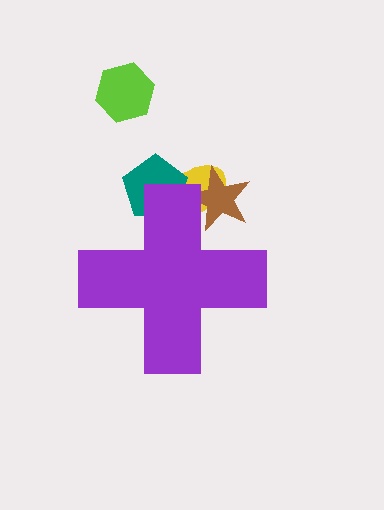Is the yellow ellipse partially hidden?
Yes, the yellow ellipse is partially hidden behind the purple cross.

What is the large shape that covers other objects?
A purple cross.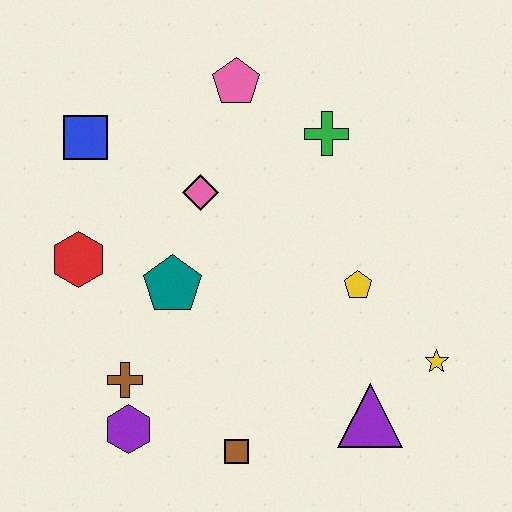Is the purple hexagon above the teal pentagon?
No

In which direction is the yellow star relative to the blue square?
The yellow star is to the right of the blue square.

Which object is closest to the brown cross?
The purple hexagon is closest to the brown cross.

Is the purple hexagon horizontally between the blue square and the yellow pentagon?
Yes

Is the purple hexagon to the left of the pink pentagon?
Yes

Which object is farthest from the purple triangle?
The blue square is farthest from the purple triangle.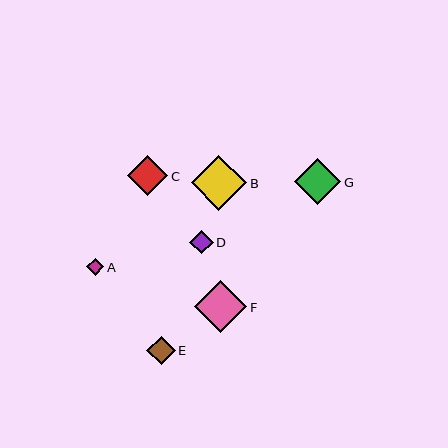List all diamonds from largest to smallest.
From largest to smallest: B, F, G, C, E, D, A.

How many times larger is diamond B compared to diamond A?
Diamond B is approximately 3.2 times the size of diamond A.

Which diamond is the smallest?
Diamond A is the smallest with a size of approximately 17 pixels.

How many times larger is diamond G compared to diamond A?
Diamond G is approximately 2.7 times the size of diamond A.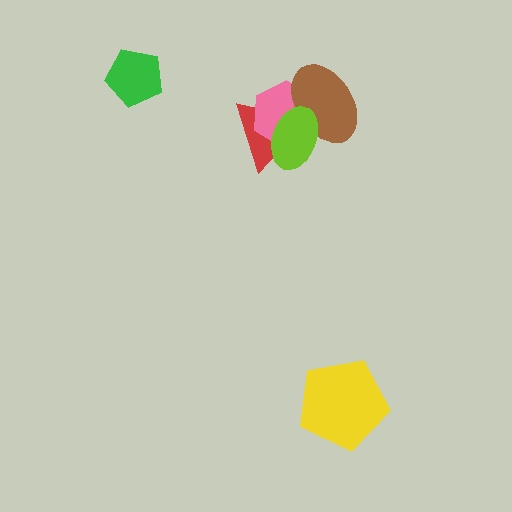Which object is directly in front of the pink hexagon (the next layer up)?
The brown ellipse is directly in front of the pink hexagon.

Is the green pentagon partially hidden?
No, no other shape covers it.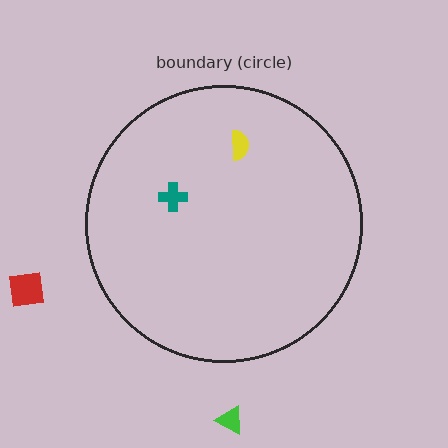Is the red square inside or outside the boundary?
Outside.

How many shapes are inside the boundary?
2 inside, 2 outside.